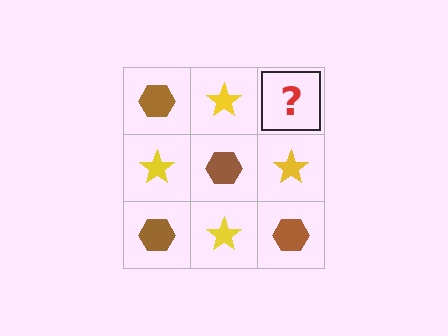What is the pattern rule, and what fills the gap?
The rule is that it alternates brown hexagon and yellow star in a checkerboard pattern. The gap should be filled with a brown hexagon.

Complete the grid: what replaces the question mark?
The question mark should be replaced with a brown hexagon.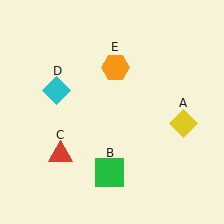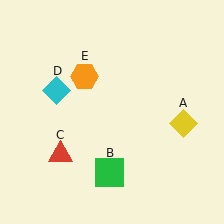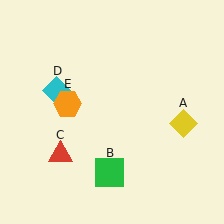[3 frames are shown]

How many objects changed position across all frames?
1 object changed position: orange hexagon (object E).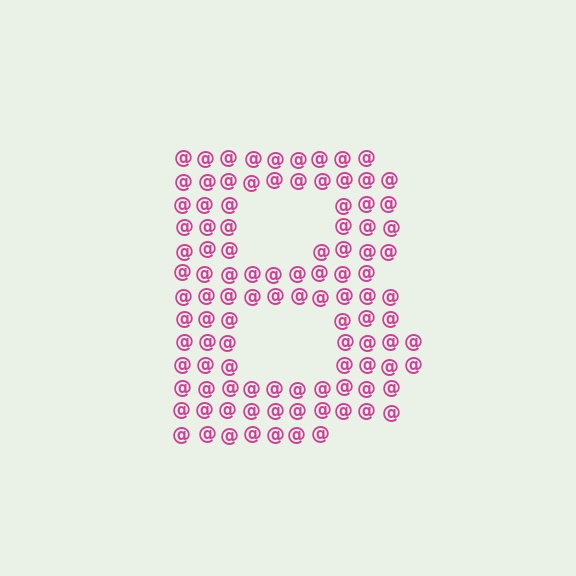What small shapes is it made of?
It is made of small at signs.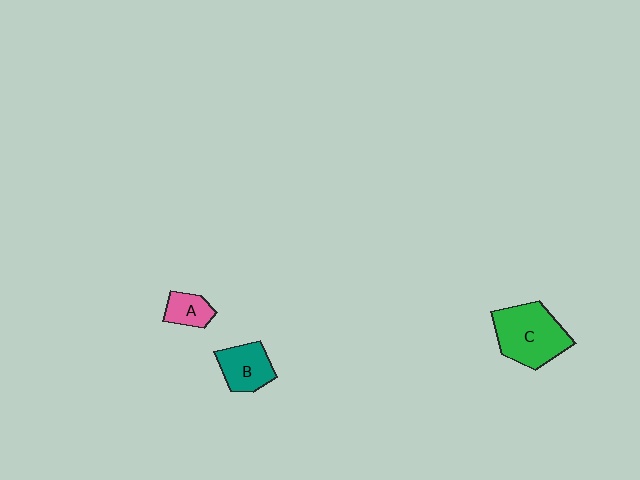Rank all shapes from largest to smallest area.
From largest to smallest: C (green), B (teal), A (pink).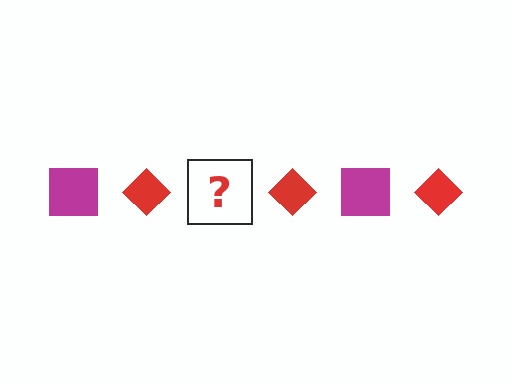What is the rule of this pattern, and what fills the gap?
The rule is that the pattern alternates between magenta square and red diamond. The gap should be filled with a magenta square.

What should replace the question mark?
The question mark should be replaced with a magenta square.